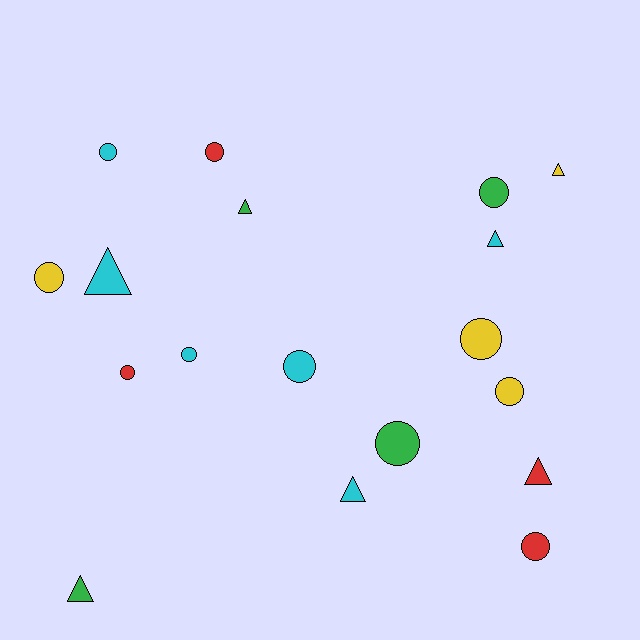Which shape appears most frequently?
Circle, with 11 objects.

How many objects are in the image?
There are 18 objects.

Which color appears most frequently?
Cyan, with 6 objects.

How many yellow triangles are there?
There is 1 yellow triangle.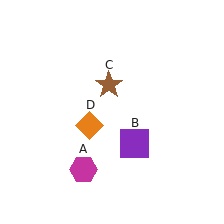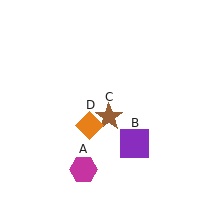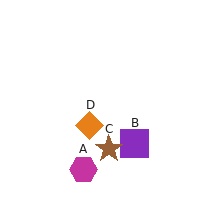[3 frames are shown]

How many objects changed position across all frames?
1 object changed position: brown star (object C).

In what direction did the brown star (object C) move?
The brown star (object C) moved down.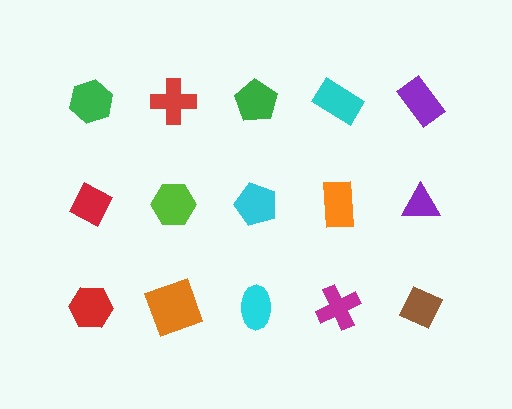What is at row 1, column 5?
A purple rectangle.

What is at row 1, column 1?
A green hexagon.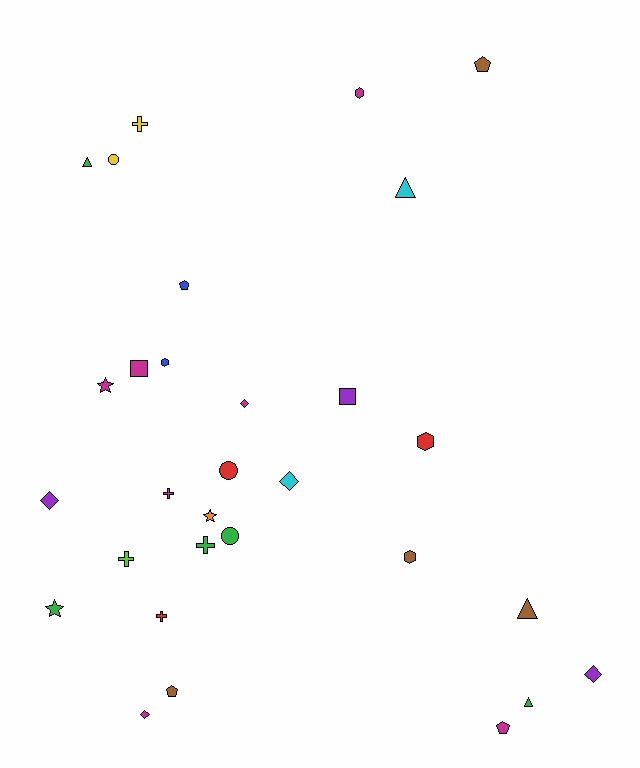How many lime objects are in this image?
There is 1 lime object.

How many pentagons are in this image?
There are 4 pentagons.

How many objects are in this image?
There are 30 objects.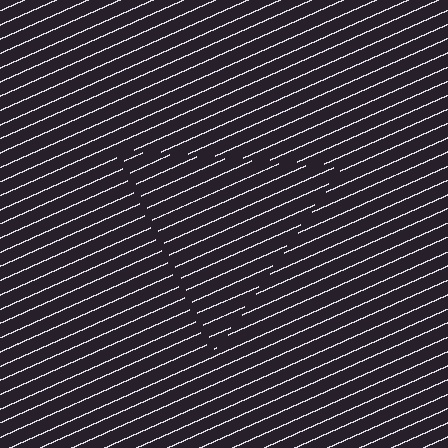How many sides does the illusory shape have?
3 sides — the line-ends trace a triangle.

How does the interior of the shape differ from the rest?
The interior of the shape contains the same grating, shifted by half a period — the contour is defined by the phase discontinuity where line-ends from the inner and outer gratings abut.